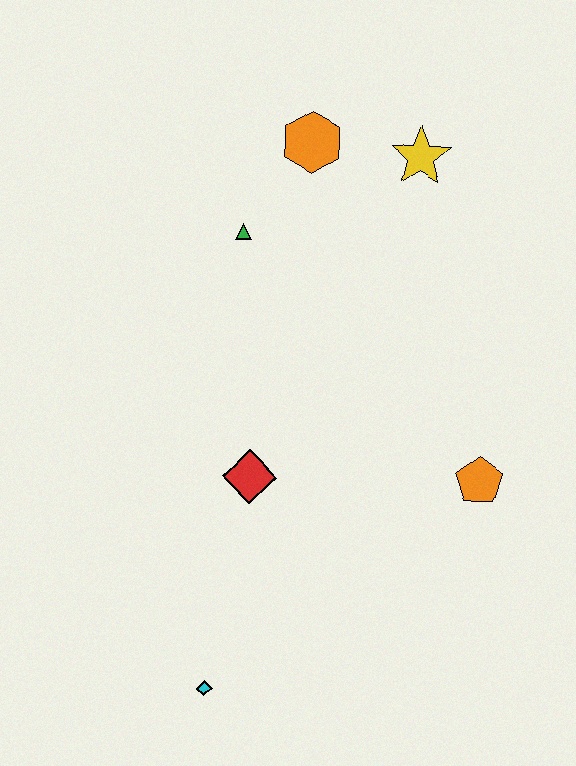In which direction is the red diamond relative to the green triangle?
The red diamond is below the green triangle.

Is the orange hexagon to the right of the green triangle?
Yes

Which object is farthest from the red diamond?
The yellow star is farthest from the red diamond.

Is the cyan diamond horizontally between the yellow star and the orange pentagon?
No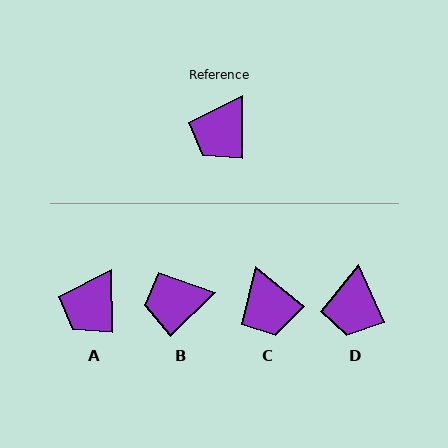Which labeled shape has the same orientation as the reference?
A.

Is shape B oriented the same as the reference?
No, it is off by about 46 degrees.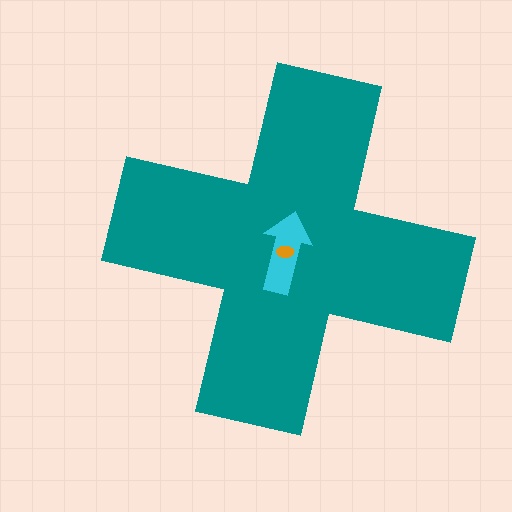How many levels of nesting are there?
3.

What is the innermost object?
The orange ellipse.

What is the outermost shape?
The teal cross.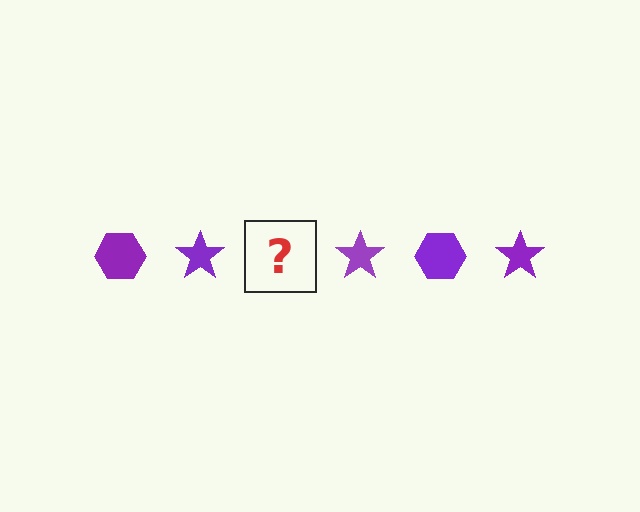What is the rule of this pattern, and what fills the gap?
The rule is that the pattern cycles through hexagon, star shapes in purple. The gap should be filled with a purple hexagon.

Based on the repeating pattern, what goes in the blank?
The blank should be a purple hexagon.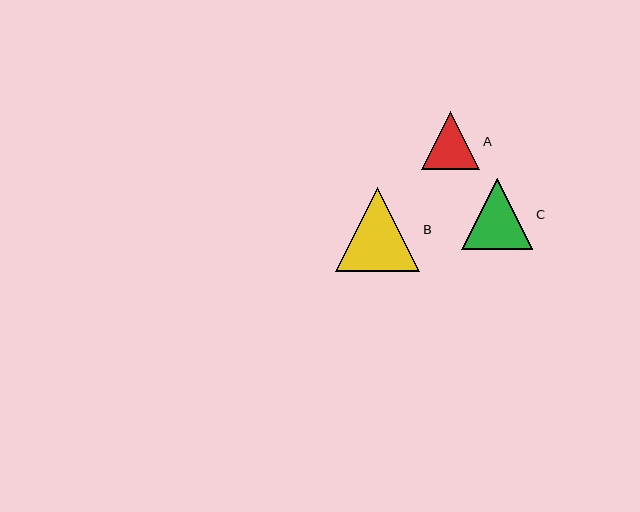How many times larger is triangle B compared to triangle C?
Triangle B is approximately 1.2 times the size of triangle C.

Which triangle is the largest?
Triangle B is the largest with a size of approximately 84 pixels.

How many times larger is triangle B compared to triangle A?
Triangle B is approximately 1.5 times the size of triangle A.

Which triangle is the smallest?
Triangle A is the smallest with a size of approximately 58 pixels.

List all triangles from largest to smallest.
From largest to smallest: B, C, A.